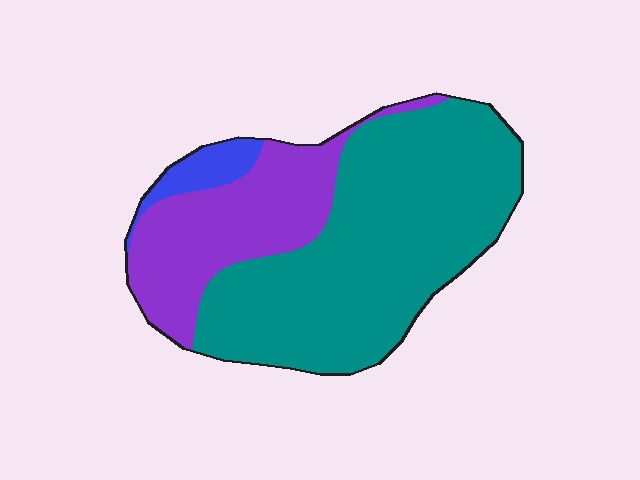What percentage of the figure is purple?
Purple takes up between a sixth and a third of the figure.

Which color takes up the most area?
Teal, at roughly 65%.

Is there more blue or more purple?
Purple.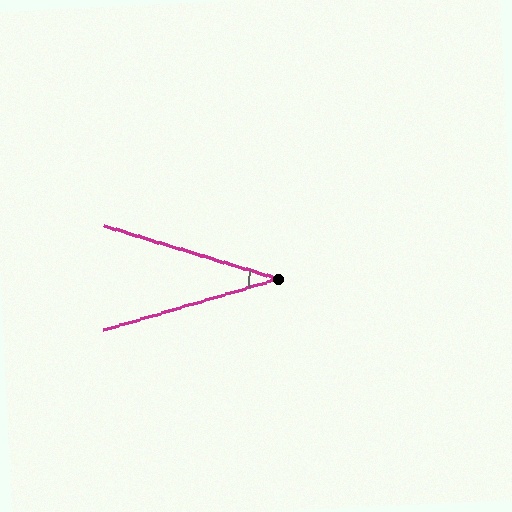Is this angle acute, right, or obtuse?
It is acute.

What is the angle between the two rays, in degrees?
Approximately 33 degrees.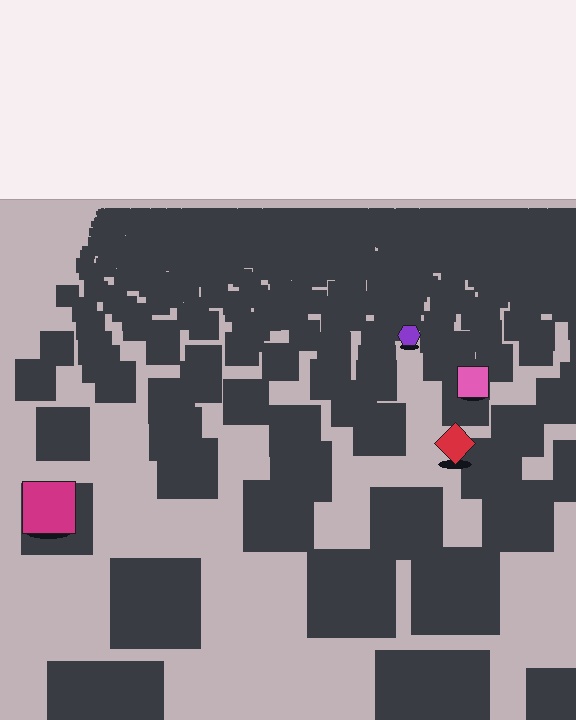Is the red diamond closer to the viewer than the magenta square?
No. The magenta square is closer — you can tell from the texture gradient: the ground texture is coarser near it.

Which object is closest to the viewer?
The magenta square is closest. The texture marks near it are larger and more spread out.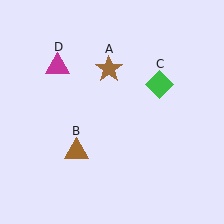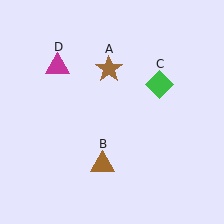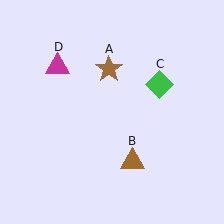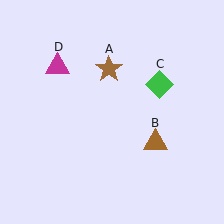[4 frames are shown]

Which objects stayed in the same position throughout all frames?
Brown star (object A) and green diamond (object C) and magenta triangle (object D) remained stationary.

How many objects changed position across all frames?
1 object changed position: brown triangle (object B).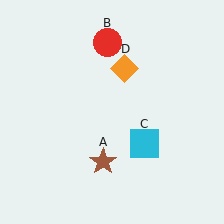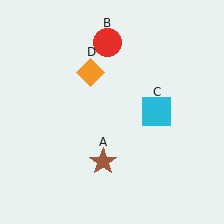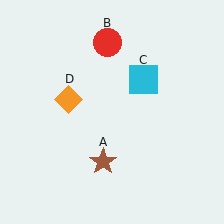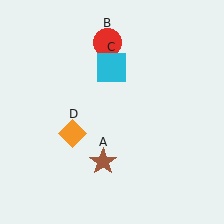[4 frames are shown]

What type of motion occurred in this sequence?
The cyan square (object C), orange diamond (object D) rotated counterclockwise around the center of the scene.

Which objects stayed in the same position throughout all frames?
Brown star (object A) and red circle (object B) remained stationary.